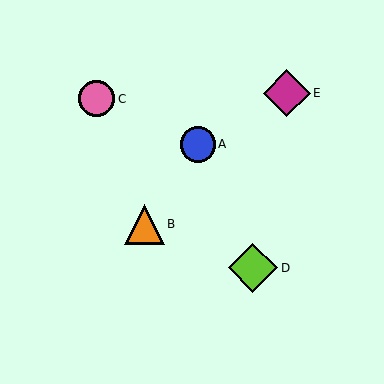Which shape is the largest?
The lime diamond (labeled D) is the largest.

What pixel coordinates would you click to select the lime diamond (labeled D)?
Click at (253, 268) to select the lime diamond D.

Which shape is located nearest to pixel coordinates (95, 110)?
The pink circle (labeled C) at (97, 99) is nearest to that location.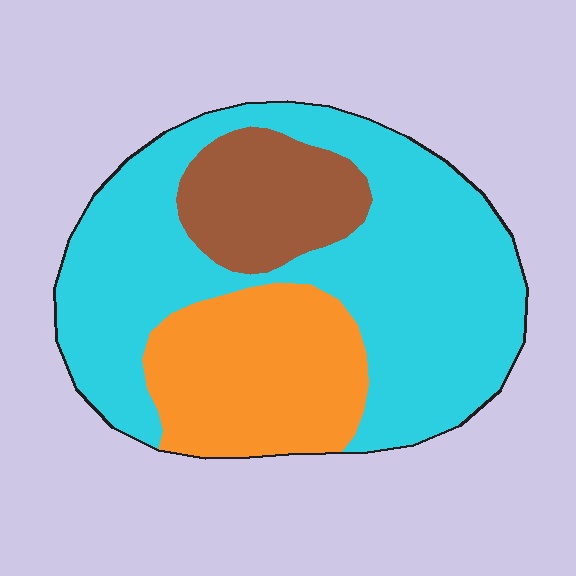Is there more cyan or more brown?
Cyan.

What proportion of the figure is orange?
Orange takes up about one quarter (1/4) of the figure.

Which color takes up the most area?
Cyan, at roughly 60%.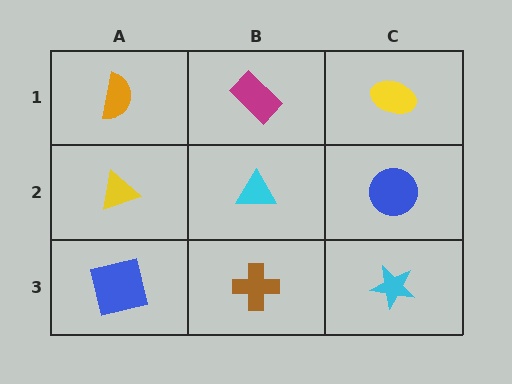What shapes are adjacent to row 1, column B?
A cyan triangle (row 2, column B), an orange semicircle (row 1, column A), a yellow ellipse (row 1, column C).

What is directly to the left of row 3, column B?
A blue square.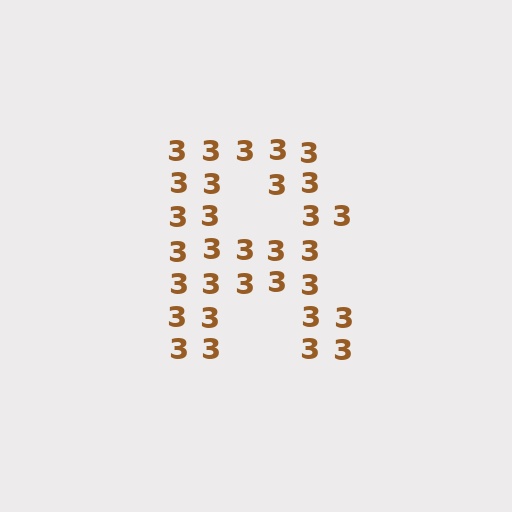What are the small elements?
The small elements are digit 3's.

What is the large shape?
The large shape is the letter R.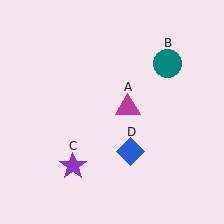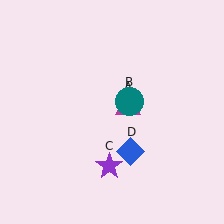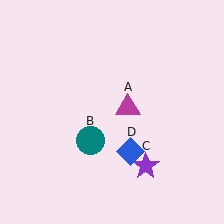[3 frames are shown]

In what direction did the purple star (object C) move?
The purple star (object C) moved right.